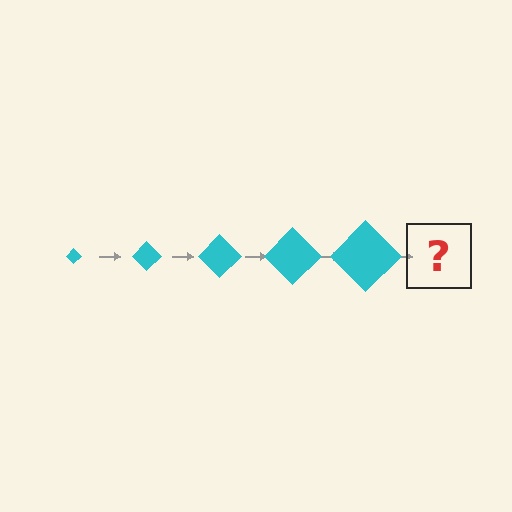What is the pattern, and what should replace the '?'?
The pattern is that the diamond gets progressively larger each step. The '?' should be a cyan diamond, larger than the previous one.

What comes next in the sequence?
The next element should be a cyan diamond, larger than the previous one.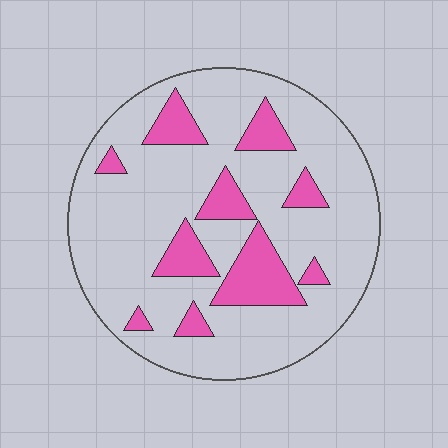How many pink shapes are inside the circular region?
10.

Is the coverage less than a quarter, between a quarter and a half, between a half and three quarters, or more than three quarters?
Less than a quarter.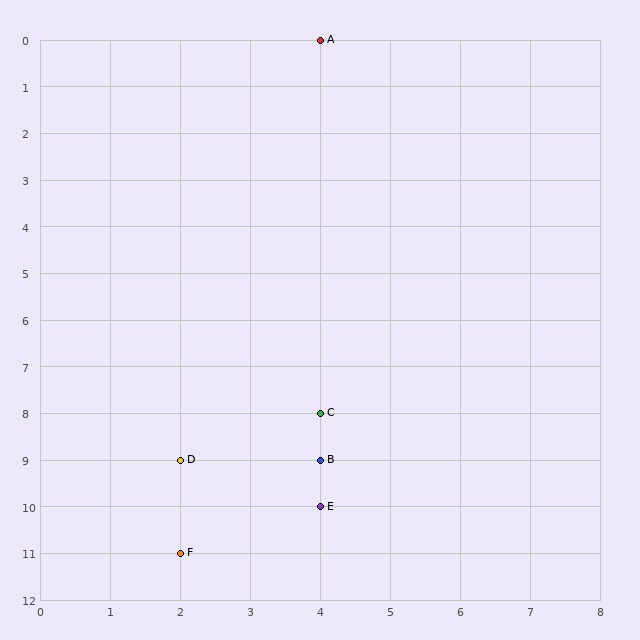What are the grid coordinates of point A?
Point A is at grid coordinates (4, 0).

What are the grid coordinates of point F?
Point F is at grid coordinates (2, 11).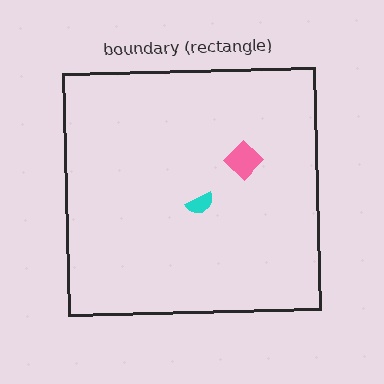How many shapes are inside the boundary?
2 inside, 0 outside.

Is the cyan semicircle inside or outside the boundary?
Inside.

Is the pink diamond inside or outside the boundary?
Inside.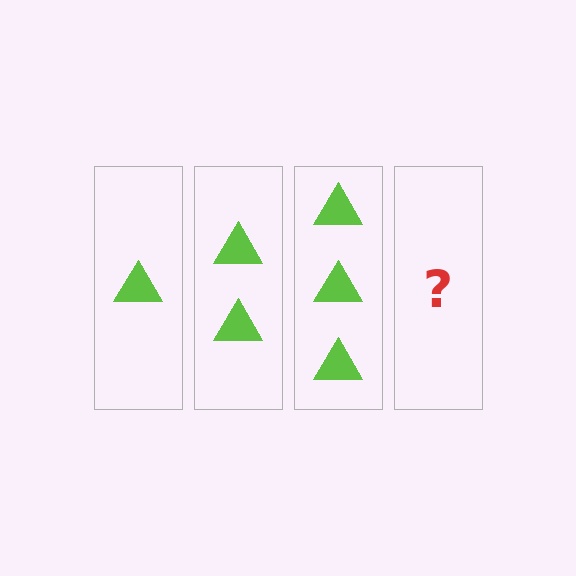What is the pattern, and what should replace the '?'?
The pattern is that each step adds one more triangle. The '?' should be 4 triangles.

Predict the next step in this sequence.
The next step is 4 triangles.